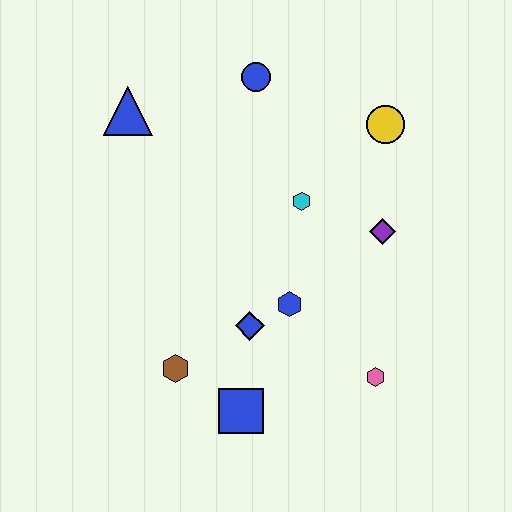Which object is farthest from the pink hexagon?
The blue triangle is farthest from the pink hexagon.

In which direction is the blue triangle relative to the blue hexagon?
The blue triangle is above the blue hexagon.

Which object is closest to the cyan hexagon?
The purple diamond is closest to the cyan hexagon.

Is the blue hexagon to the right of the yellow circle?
No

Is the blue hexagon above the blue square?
Yes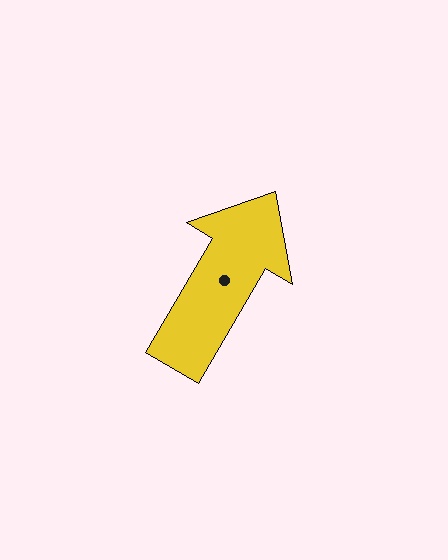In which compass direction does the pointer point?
Northeast.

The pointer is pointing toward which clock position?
Roughly 1 o'clock.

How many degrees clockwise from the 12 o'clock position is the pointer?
Approximately 30 degrees.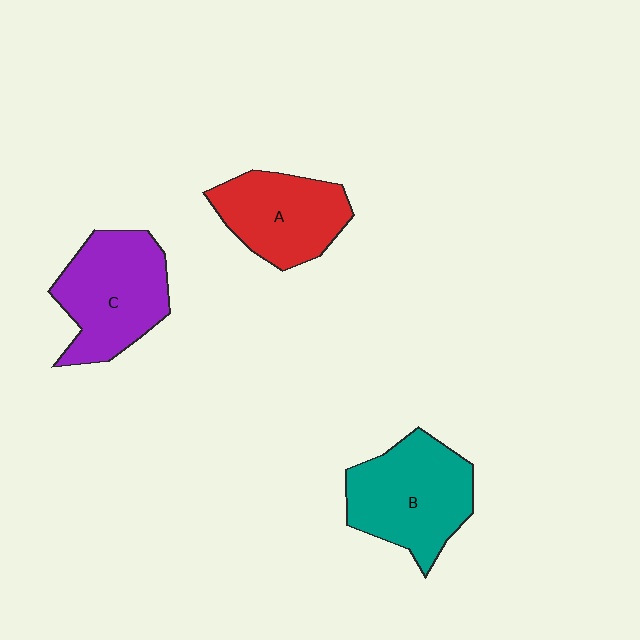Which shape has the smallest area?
Shape A (red).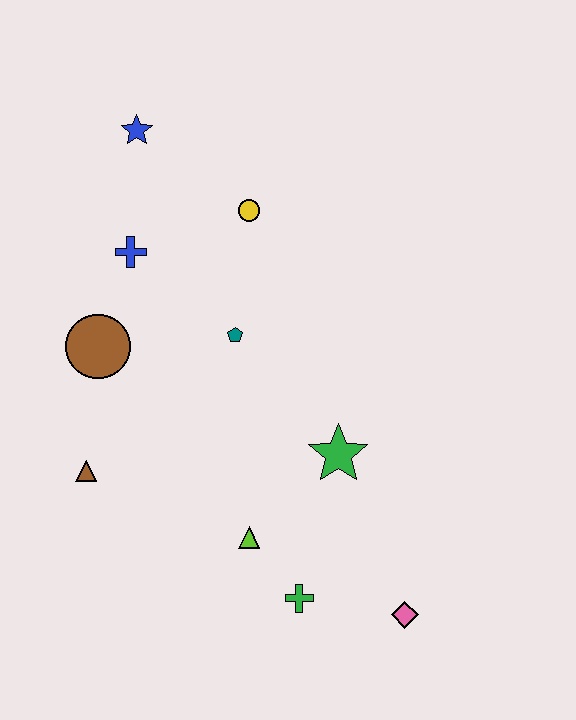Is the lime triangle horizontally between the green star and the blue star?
Yes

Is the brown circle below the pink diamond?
No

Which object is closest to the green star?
The lime triangle is closest to the green star.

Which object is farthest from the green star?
The blue star is farthest from the green star.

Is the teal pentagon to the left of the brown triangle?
No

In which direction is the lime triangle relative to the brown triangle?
The lime triangle is to the right of the brown triangle.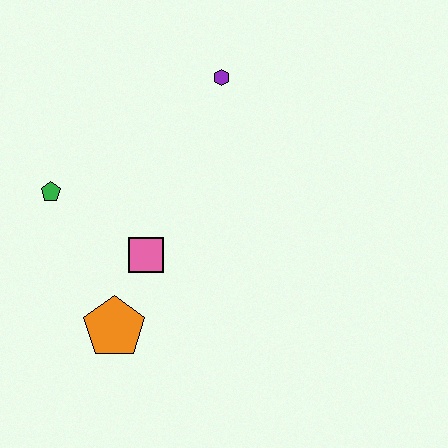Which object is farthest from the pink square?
The purple hexagon is farthest from the pink square.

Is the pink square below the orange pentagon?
No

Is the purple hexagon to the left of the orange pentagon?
No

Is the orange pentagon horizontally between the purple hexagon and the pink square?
No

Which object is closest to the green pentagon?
The pink square is closest to the green pentagon.